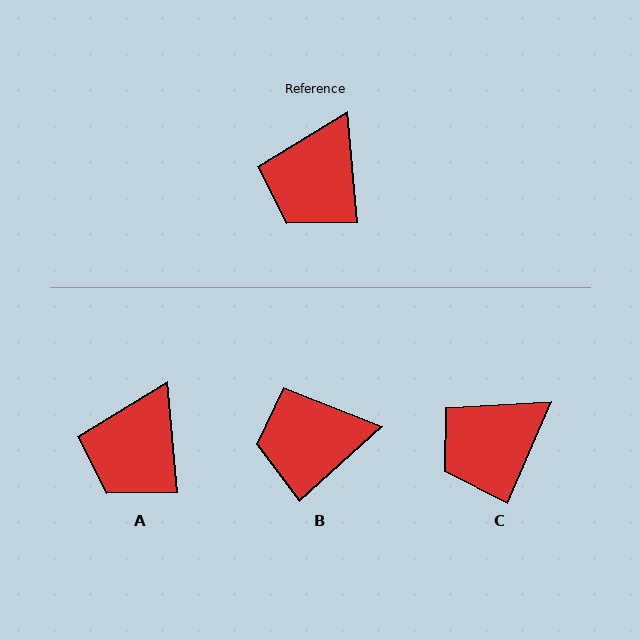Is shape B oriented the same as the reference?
No, it is off by about 53 degrees.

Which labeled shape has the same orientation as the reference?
A.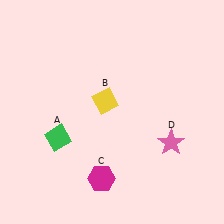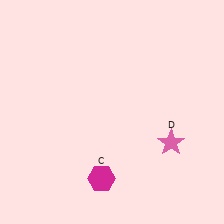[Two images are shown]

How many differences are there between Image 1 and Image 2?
There are 2 differences between the two images.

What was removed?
The yellow diamond (B), the green diamond (A) were removed in Image 2.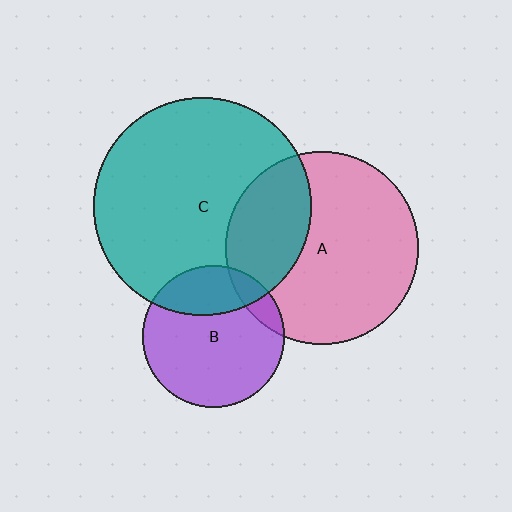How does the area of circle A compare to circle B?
Approximately 1.9 times.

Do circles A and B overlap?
Yes.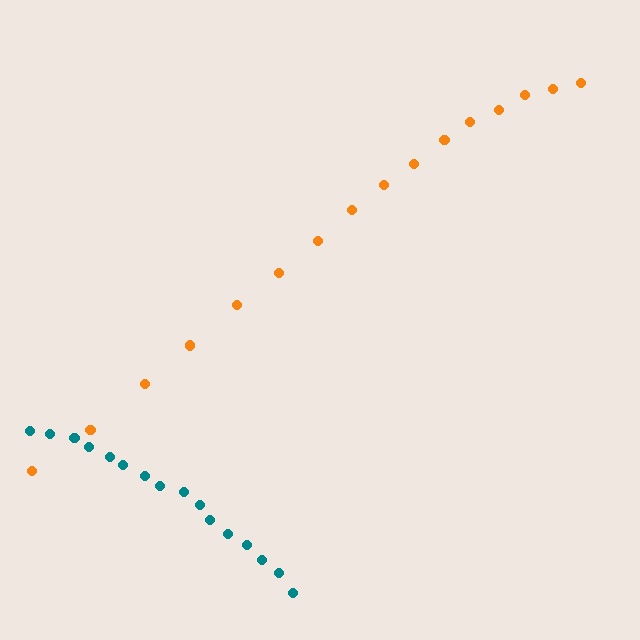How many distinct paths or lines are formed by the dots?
There are 2 distinct paths.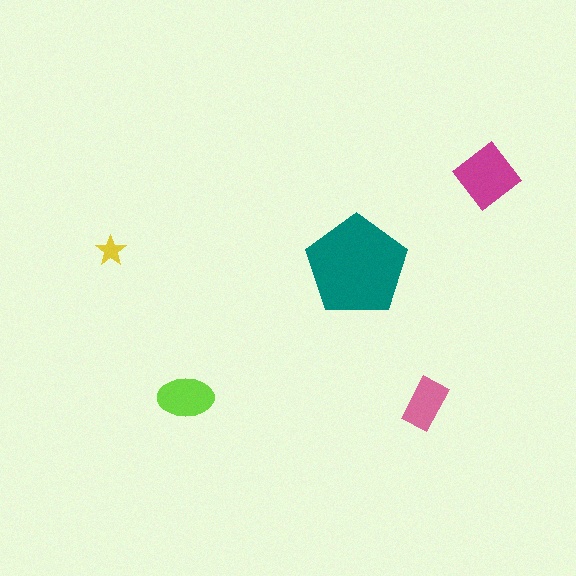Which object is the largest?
The teal pentagon.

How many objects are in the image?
There are 5 objects in the image.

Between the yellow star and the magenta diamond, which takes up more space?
The magenta diamond.